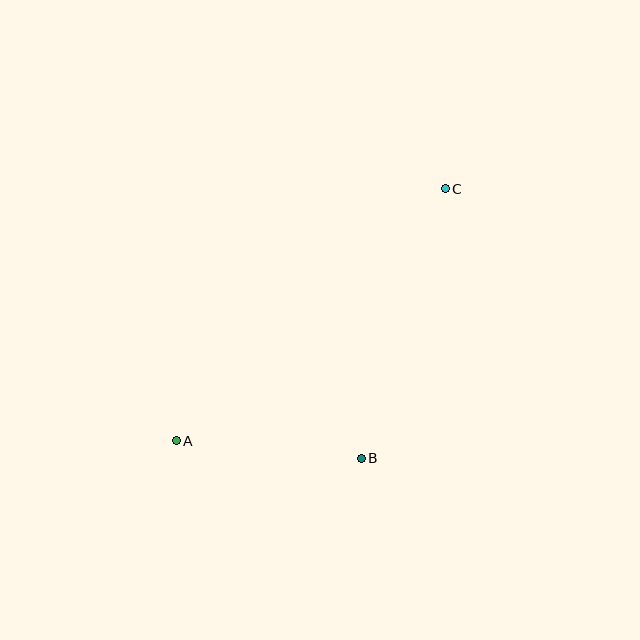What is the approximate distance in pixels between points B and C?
The distance between B and C is approximately 282 pixels.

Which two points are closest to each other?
Points A and B are closest to each other.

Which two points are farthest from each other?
Points A and C are farthest from each other.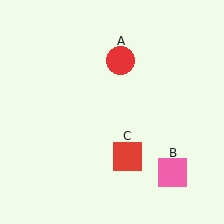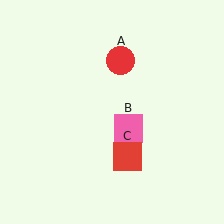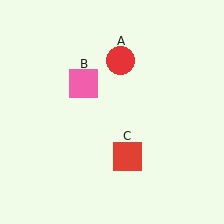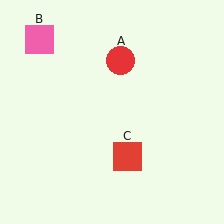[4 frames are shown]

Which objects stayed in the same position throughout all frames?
Red circle (object A) and red square (object C) remained stationary.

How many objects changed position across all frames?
1 object changed position: pink square (object B).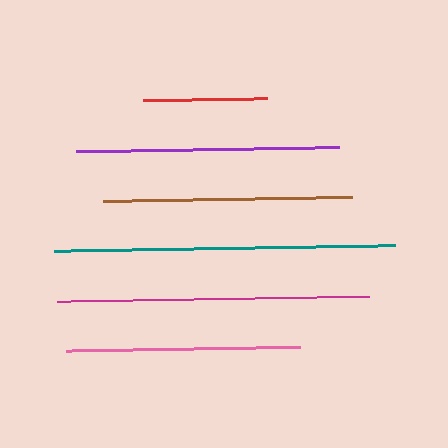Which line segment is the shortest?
The red line is the shortest at approximately 124 pixels.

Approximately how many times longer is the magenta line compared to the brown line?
The magenta line is approximately 1.3 times the length of the brown line.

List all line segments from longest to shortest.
From longest to shortest: teal, magenta, purple, brown, pink, red.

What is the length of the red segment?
The red segment is approximately 124 pixels long.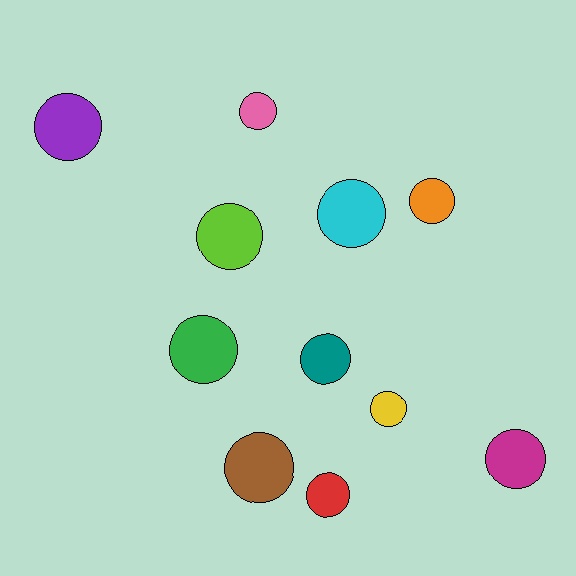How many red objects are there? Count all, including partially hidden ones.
There is 1 red object.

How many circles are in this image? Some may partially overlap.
There are 11 circles.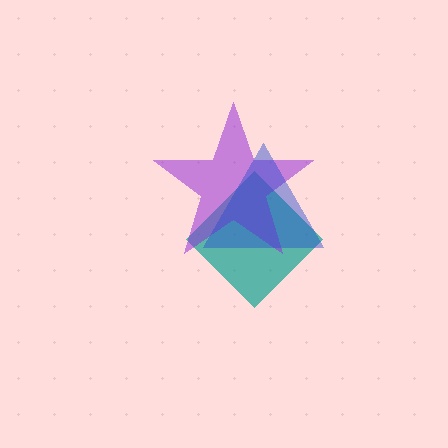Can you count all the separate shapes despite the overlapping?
Yes, there are 3 separate shapes.